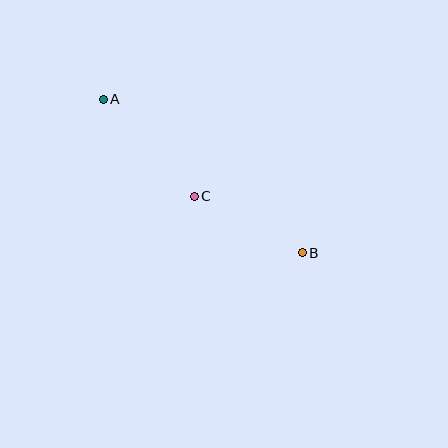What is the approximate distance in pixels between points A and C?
The distance between A and C is approximately 133 pixels.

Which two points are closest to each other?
Points B and C are closest to each other.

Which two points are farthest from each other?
Points A and B are farthest from each other.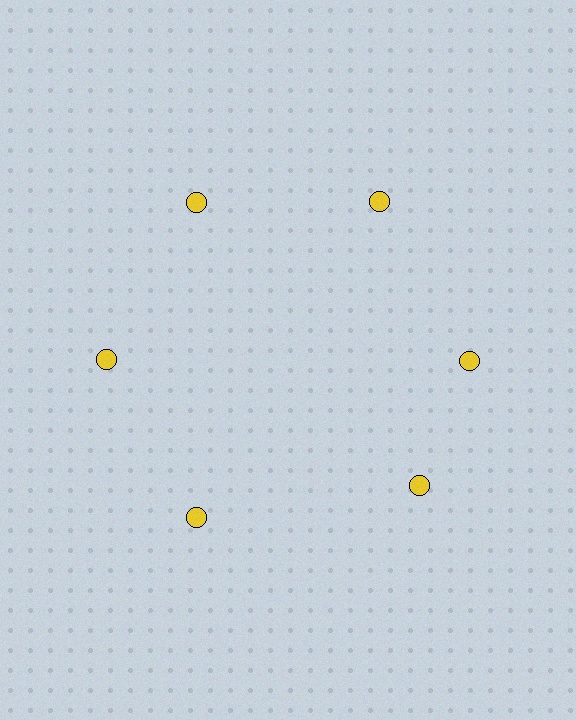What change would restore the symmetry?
The symmetry would be restored by rotating it back into even spacing with its neighbors so that all 6 circles sit at equal angles and equal distance from the center.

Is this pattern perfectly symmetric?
No. The 6 yellow circles are arranged in a ring, but one element near the 5 o'clock position is rotated out of alignment along the ring, breaking the 6-fold rotational symmetry.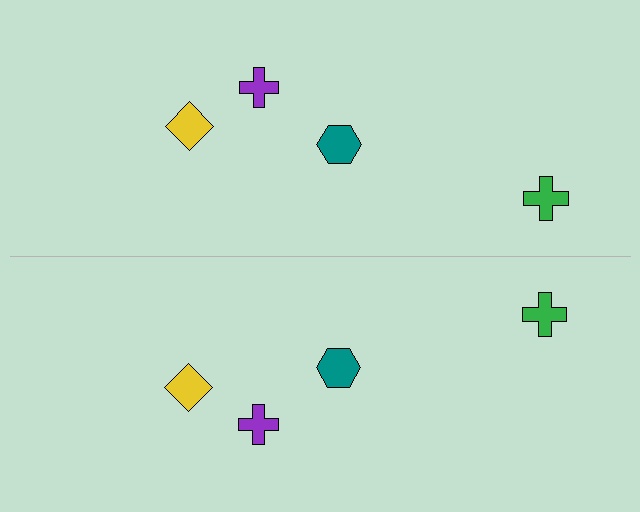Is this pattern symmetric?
Yes, this pattern has bilateral (reflection) symmetry.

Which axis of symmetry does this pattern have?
The pattern has a horizontal axis of symmetry running through the center of the image.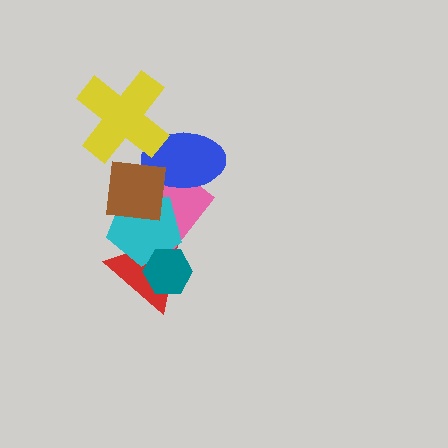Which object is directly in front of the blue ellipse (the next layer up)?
The brown square is directly in front of the blue ellipse.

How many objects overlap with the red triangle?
3 objects overlap with the red triangle.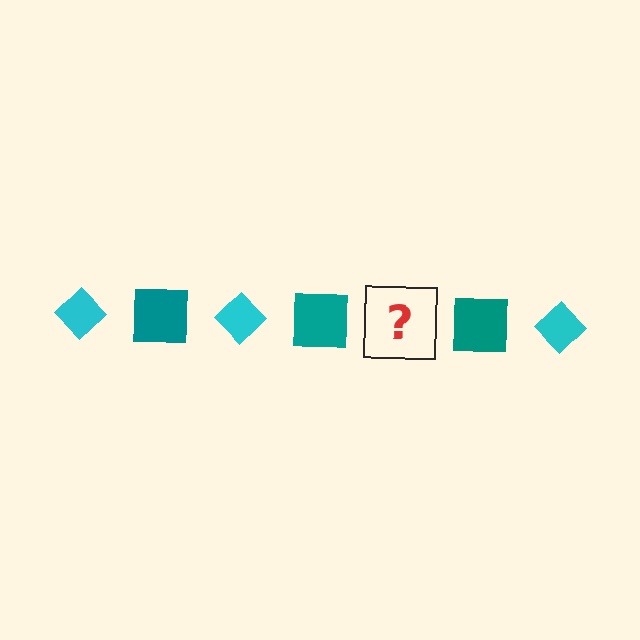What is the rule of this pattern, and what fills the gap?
The rule is that the pattern alternates between cyan diamond and teal square. The gap should be filled with a cyan diamond.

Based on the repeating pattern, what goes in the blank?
The blank should be a cyan diamond.